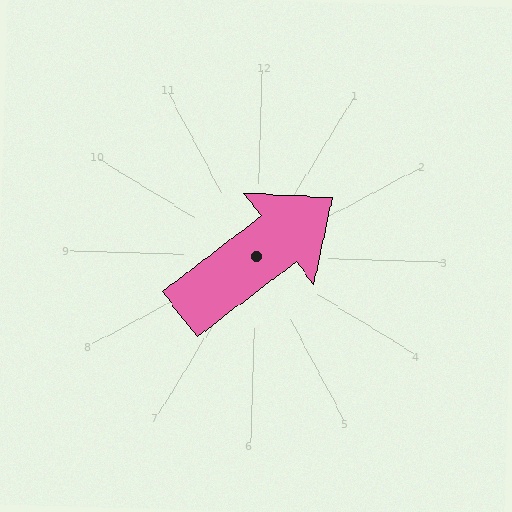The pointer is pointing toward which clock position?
Roughly 2 o'clock.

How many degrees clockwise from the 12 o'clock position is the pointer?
Approximately 51 degrees.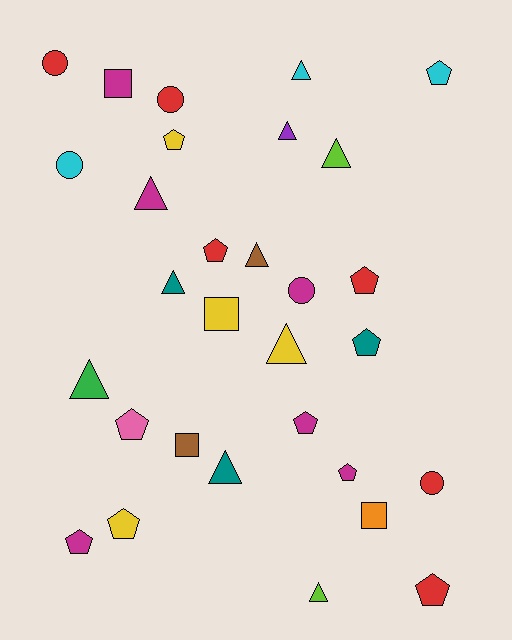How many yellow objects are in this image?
There are 4 yellow objects.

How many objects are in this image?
There are 30 objects.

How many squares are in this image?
There are 4 squares.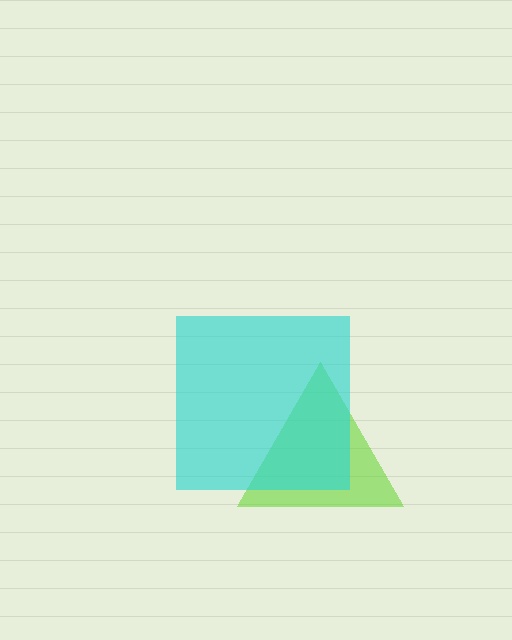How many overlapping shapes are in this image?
There are 2 overlapping shapes in the image.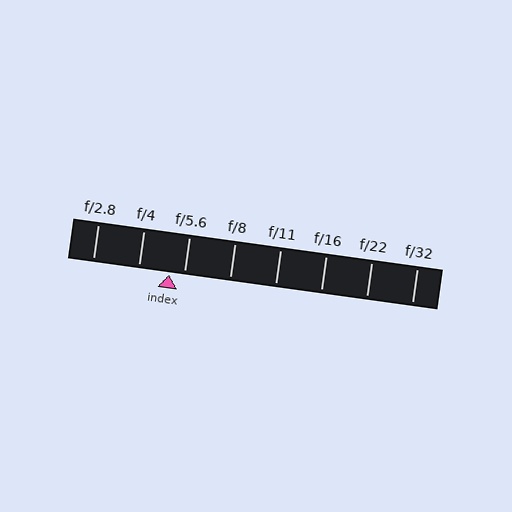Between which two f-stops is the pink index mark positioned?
The index mark is between f/4 and f/5.6.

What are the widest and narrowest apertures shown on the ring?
The widest aperture shown is f/2.8 and the narrowest is f/32.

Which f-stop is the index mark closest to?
The index mark is closest to f/5.6.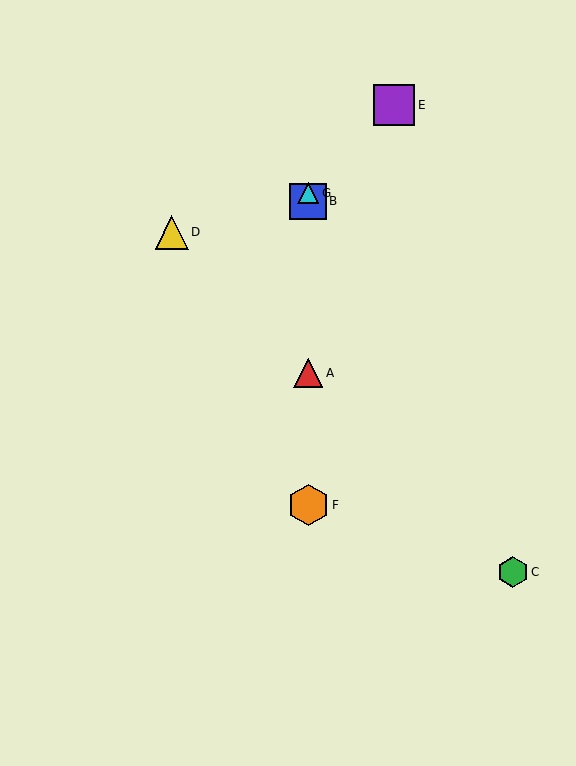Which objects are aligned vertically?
Objects A, B, F, G are aligned vertically.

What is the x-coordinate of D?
Object D is at x≈172.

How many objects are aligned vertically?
4 objects (A, B, F, G) are aligned vertically.